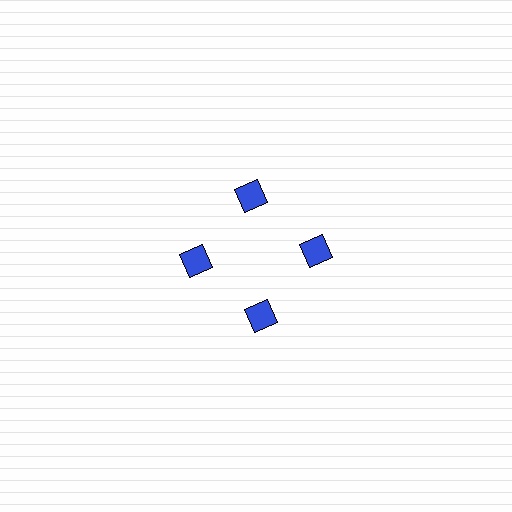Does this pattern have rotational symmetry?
Yes, this pattern has 4-fold rotational symmetry. It looks the same after rotating 90 degrees around the center.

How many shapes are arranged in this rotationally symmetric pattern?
There are 4 shapes, arranged in 4 groups of 1.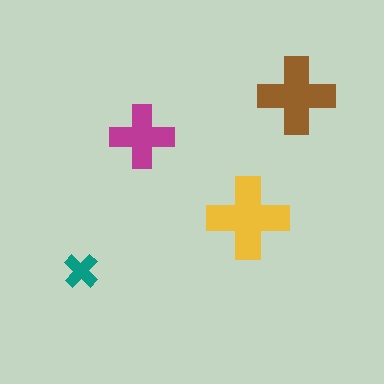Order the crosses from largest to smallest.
the yellow one, the brown one, the magenta one, the teal one.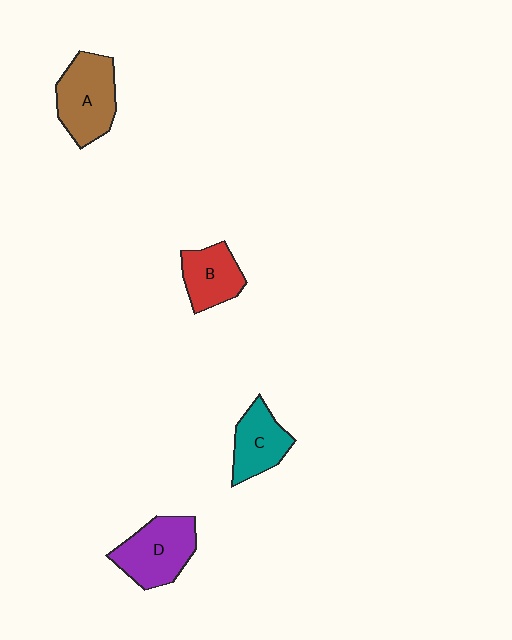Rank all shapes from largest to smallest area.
From largest to smallest: A (brown), D (purple), C (teal), B (red).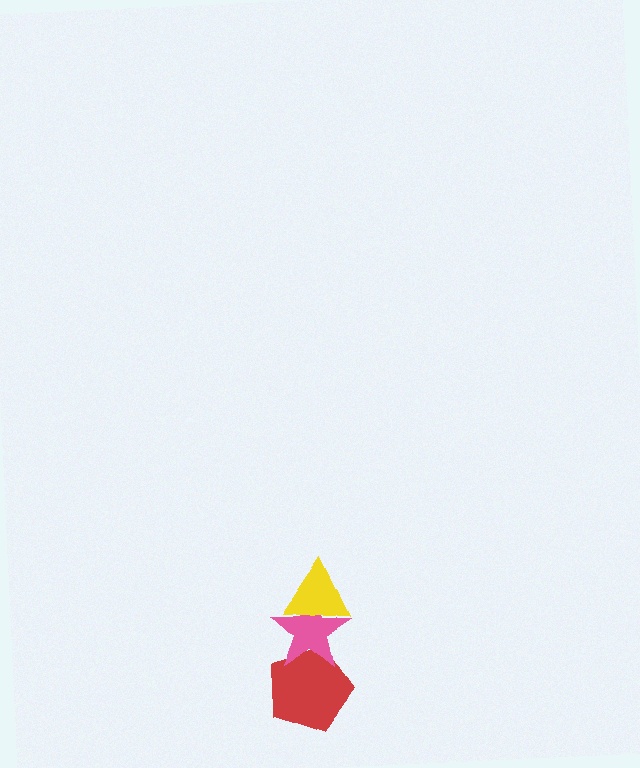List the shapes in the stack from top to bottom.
From top to bottom: the yellow triangle, the pink star, the red pentagon.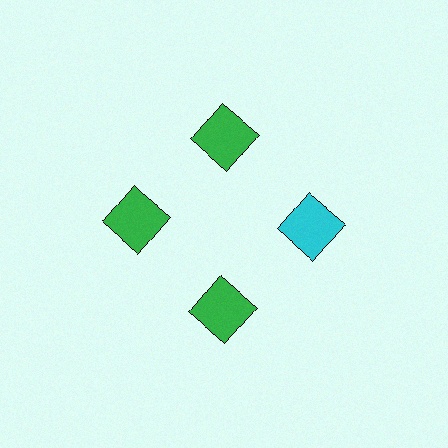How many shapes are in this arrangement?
There are 4 shapes arranged in a ring pattern.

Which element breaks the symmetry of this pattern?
The cyan square at roughly the 3 o'clock position breaks the symmetry. All other shapes are green squares.